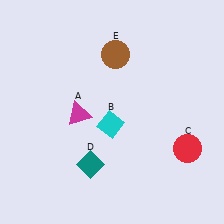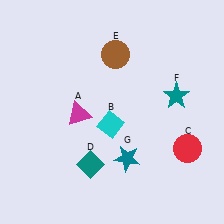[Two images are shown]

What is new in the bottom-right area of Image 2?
A teal star (G) was added in the bottom-right area of Image 2.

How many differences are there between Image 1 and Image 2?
There are 2 differences between the two images.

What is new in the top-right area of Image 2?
A teal star (F) was added in the top-right area of Image 2.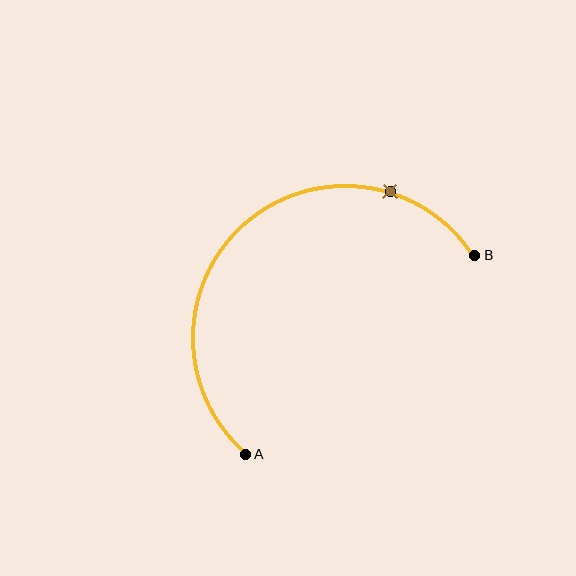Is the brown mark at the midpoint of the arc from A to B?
No. The brown mark lies on the arc but is closer to endpoint B. The arc midpoint would be at the point on the curve equidistant along the arc from both A and B.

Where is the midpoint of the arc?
The arc midpoint is the point on the curve farthest from the straight line joining A and B. It sits above and to the left of that line.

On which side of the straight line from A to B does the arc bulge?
The arc bulges above and to the left of the straight line connecting A and B.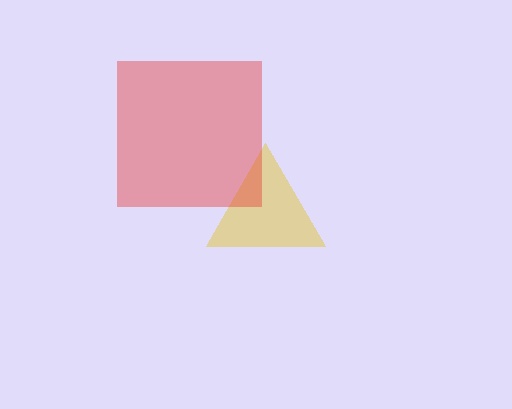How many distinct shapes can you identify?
There are 2 distinct shapes: a yellow triangle, a red square.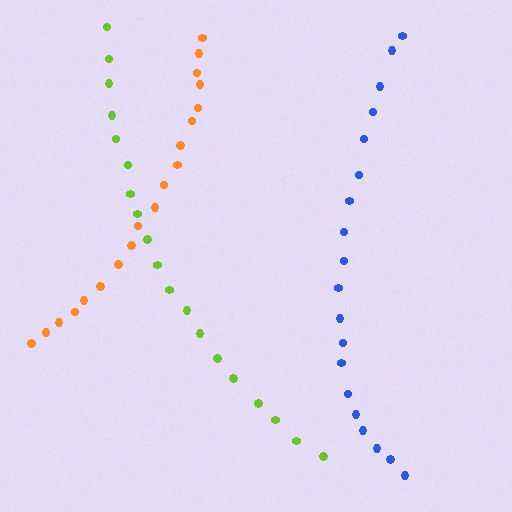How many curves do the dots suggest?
There are 3 distinct paths.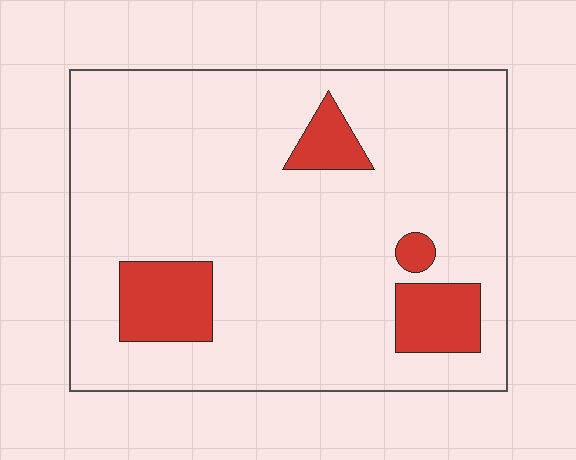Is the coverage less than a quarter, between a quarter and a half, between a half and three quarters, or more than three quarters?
Less than a quarter.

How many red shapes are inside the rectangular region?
4.